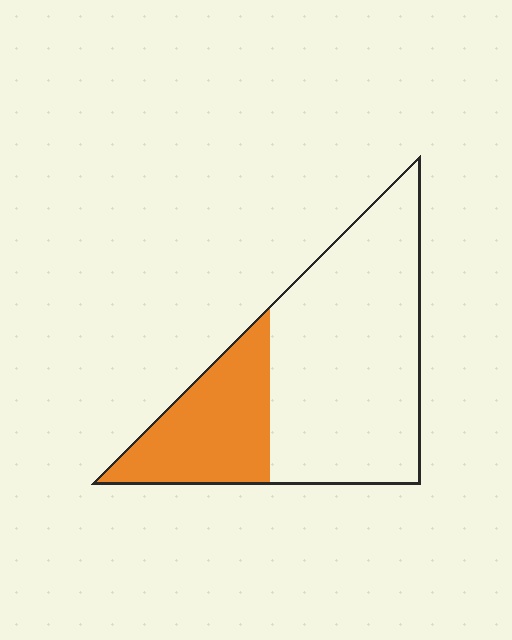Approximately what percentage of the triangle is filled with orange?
Approximately 30%.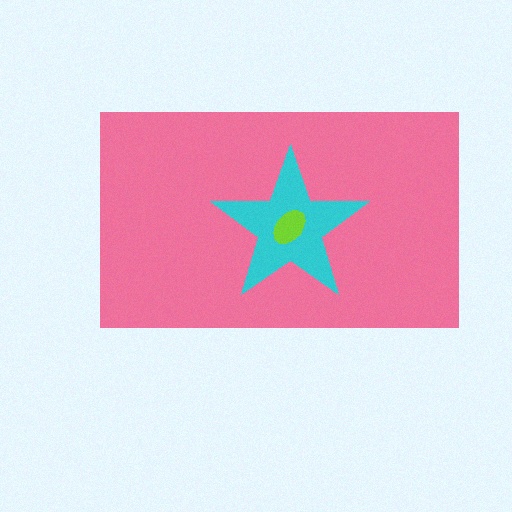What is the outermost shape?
The pink rectangle.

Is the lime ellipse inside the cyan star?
Yes.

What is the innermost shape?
The lime ellipse.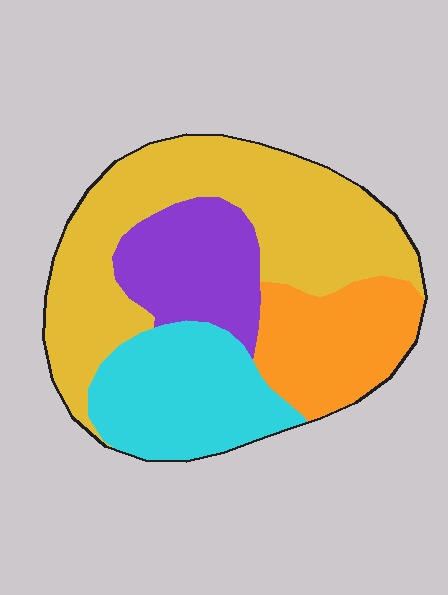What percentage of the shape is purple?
Purple covers about 15% of the shape.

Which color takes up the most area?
Yellow, at roughly 45%.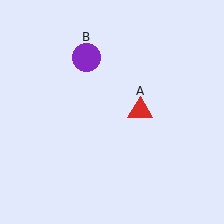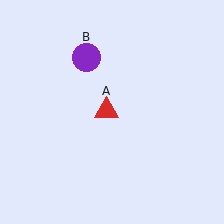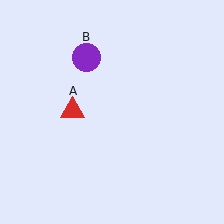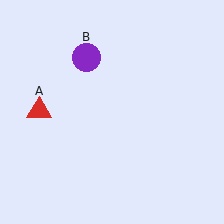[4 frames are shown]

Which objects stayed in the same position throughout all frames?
Purple circle (object B) remained stationary.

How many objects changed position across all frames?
1 object changed position: red triangle (object A).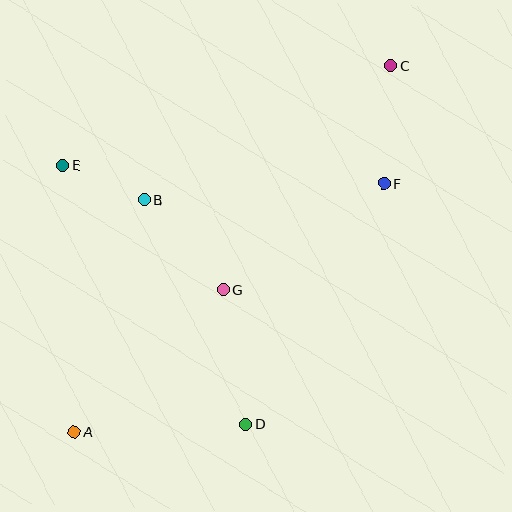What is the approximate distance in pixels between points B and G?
The distance between B and G is approximately 120 pixels.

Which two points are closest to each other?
Points B and E are closest to each other.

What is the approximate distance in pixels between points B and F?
The distance between B and F is approximately 240 pixels.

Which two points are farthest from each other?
Points A and C are farthest from each other.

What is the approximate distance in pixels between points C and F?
The distance between C and F is approximately 118 pixels.